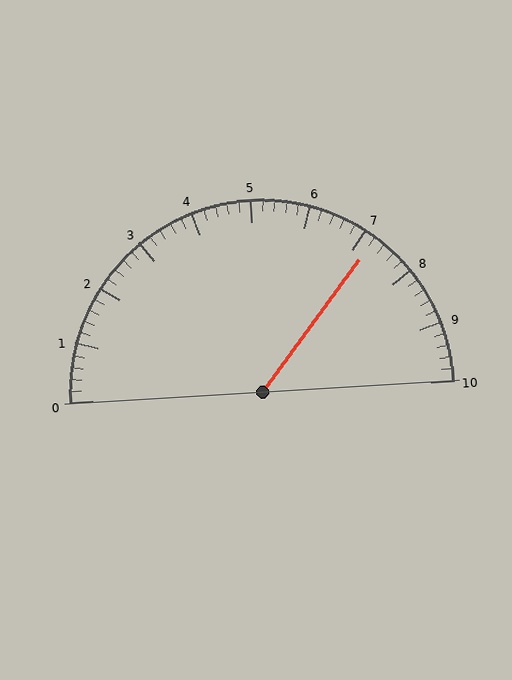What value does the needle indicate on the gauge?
The needle indicates approximately 7.2.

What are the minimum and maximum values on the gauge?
The gauge ranges from 0 to 10.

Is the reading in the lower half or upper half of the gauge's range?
The reading is in the upper half of the range (0 to 10).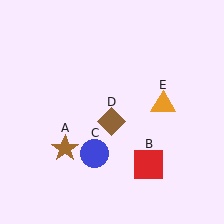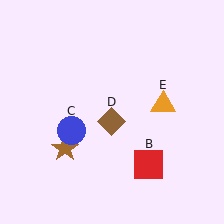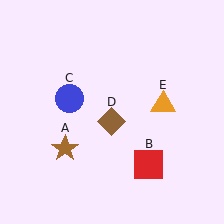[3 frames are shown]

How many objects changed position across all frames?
1 object changed position: blue circle (object C).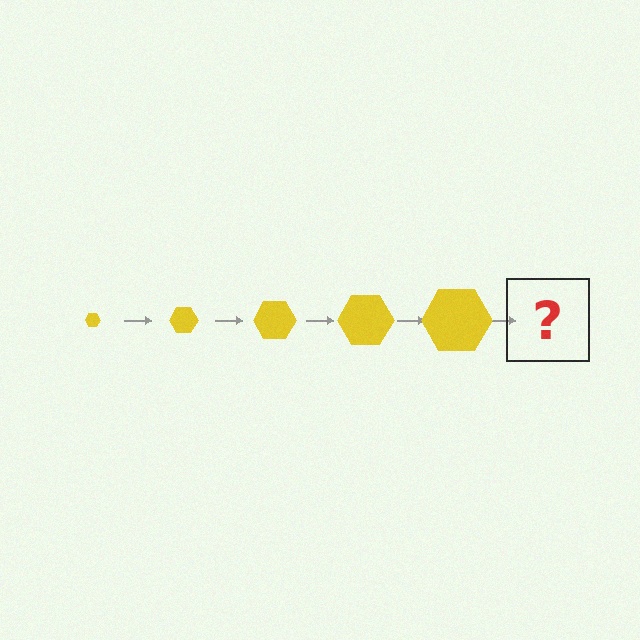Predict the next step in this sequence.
The next step is a yellow hexagon, larger than the previous one.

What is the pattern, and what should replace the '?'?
The pattern is that the hexagon gets progressively larger each step. The '?' should be a yellow hexagon, larger than the previous one.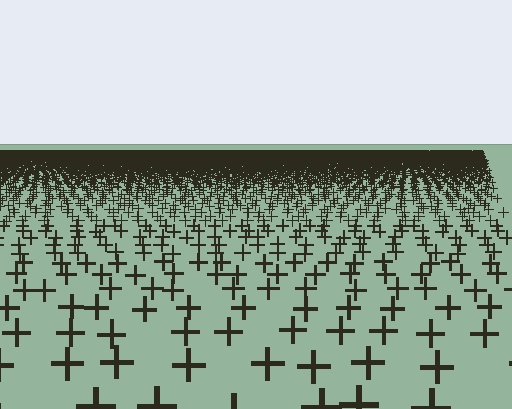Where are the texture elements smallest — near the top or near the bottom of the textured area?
Near the top.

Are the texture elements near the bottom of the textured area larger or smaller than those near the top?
Larger. Near the bottom, elements are closer to the viewer and appear at a bigger on-screen size.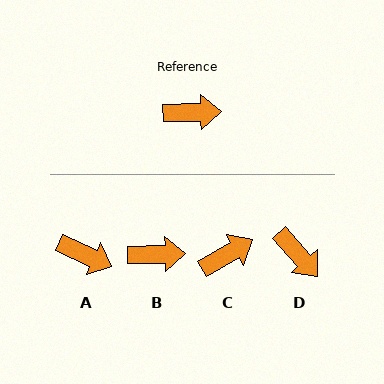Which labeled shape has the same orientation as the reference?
B.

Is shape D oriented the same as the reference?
No, it is off by about 49 degrees.